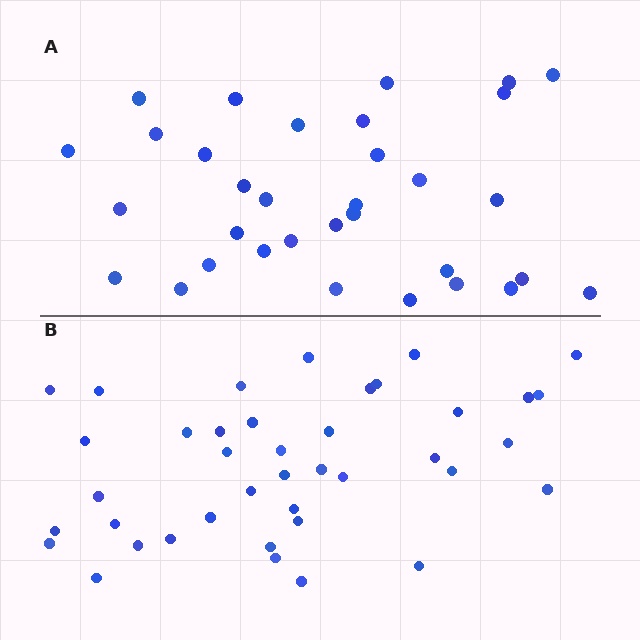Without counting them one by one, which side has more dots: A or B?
Region B (the bottom region) has more dots.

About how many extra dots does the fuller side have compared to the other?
Region B has roughly 8 or so more dots than region A.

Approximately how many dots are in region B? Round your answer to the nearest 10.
About 40 dots.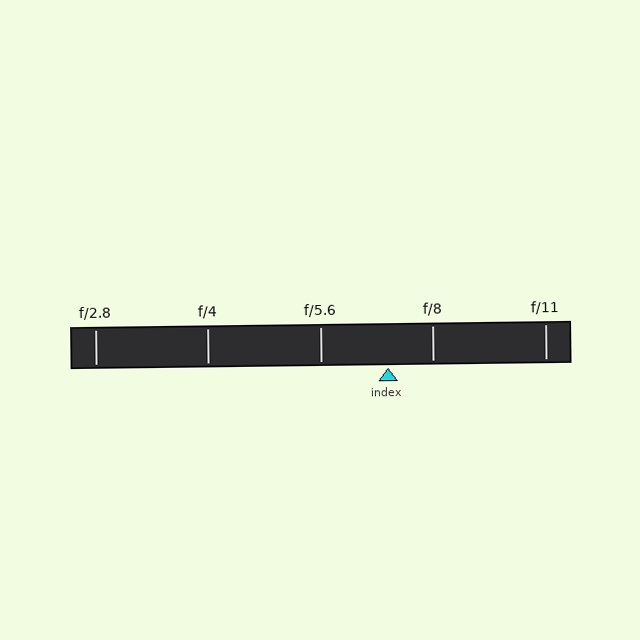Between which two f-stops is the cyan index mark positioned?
The index mark is between f/5.6 and f/8.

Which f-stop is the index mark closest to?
The index mark is closest to f/8.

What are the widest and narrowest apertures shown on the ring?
The widest aperture shown is f/2.8 and the narrowest is f/11.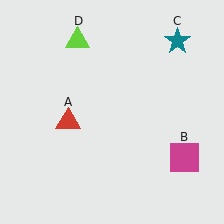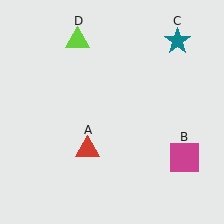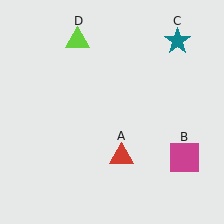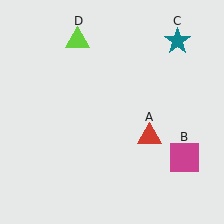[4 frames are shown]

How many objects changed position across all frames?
1 object changed position: red triangle (object A).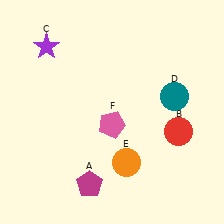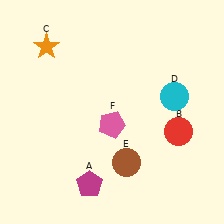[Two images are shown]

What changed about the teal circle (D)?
In Image 1, D is teal. In Image 2, it changed to cyan.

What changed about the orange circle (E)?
In Image 1, E is orange. In Image 2, it changed to brown.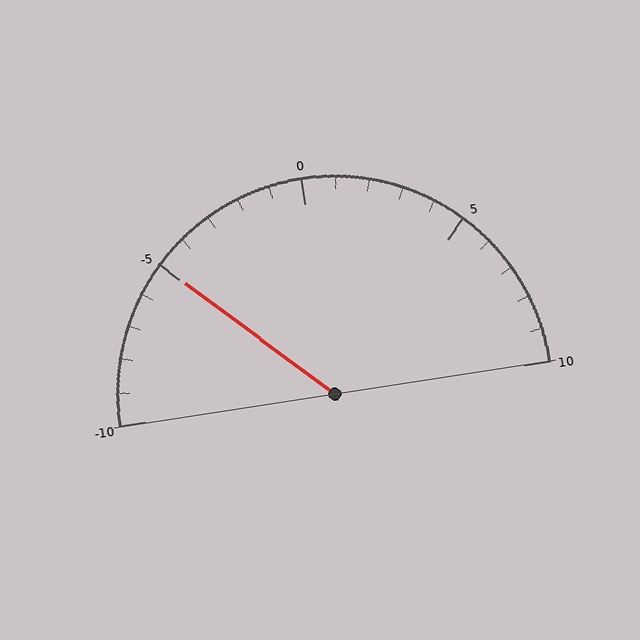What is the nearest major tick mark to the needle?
The nearest major tick mark is -5.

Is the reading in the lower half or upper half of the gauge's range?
The reading is in the lower half of the range (-10 to 10).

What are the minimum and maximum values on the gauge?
The gauge ranges from -10 to 10.